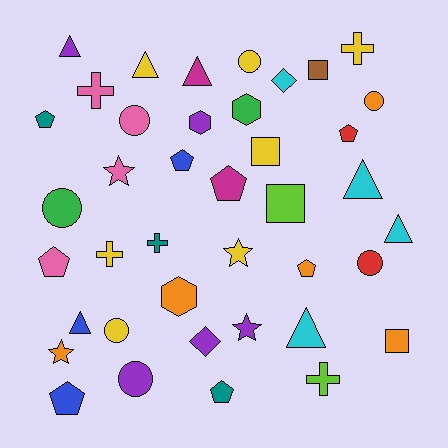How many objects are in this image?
There are 40 objects.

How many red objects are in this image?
There are 2 red objects.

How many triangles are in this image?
There are 7 triangles.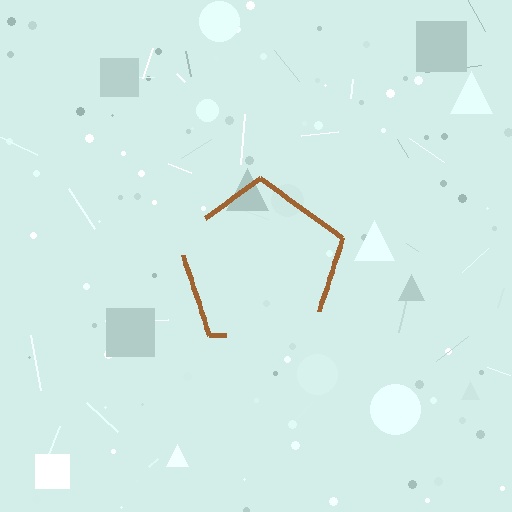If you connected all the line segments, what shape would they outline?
They would outline a pentagon.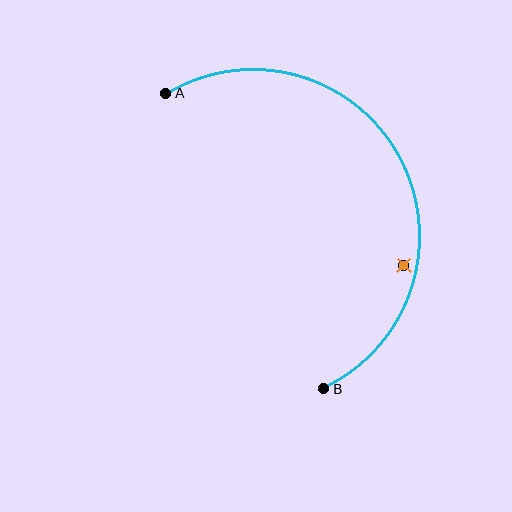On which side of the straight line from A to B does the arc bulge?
The arc bulges to the right of the straight line connecting A and B.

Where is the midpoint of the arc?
The arc midpoint is the point on the curve farthest from the straight line joining A and B. It sits to the right of that line.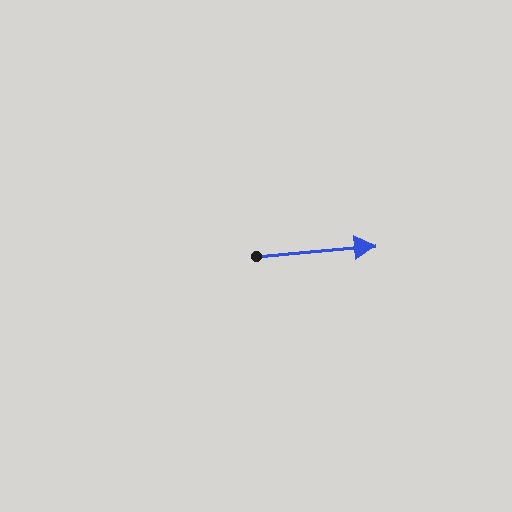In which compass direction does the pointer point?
East.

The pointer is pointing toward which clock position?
Roughly 3 o'clock.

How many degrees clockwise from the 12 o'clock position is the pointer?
Approximately 85 degrees.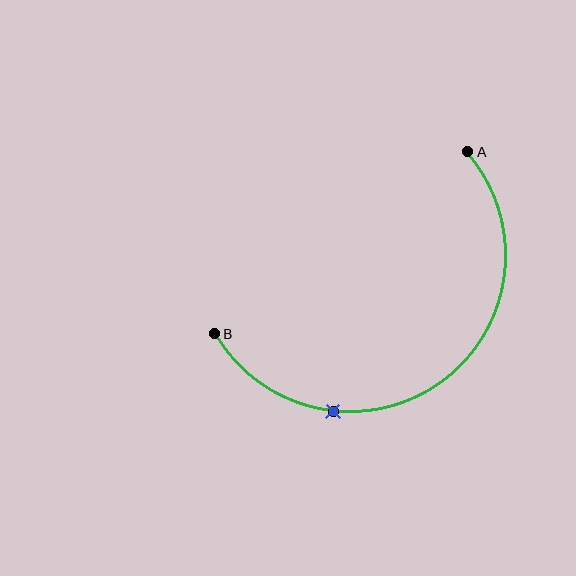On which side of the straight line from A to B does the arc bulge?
The arc bulges below and to the right of the straight line connecting A and B.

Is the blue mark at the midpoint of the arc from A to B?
No. The blue mark lies on the arc but is closer to endpoint B. The arc midpoint would be at the point on the curve equidistant along the arc from both A and B.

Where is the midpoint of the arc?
The arc midpoint is the point on the curve farthest from the straight line joining A and B. It sits below and to the right of that line.